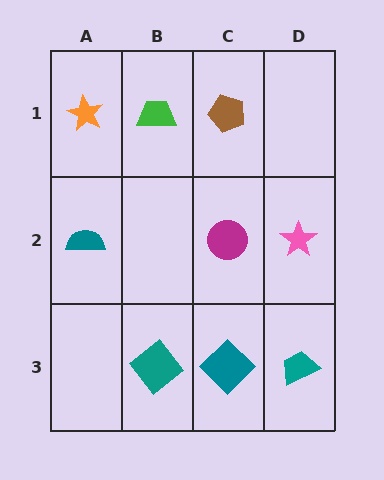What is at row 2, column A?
A teal semicircle.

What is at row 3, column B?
A teal diamond.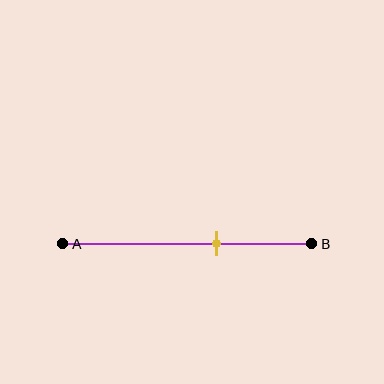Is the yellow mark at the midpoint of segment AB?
No, the mark is at about 60% from A, not at the 50% midpoint.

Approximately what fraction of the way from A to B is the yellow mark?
The yellow mark is approximately 60% of the way from A to B.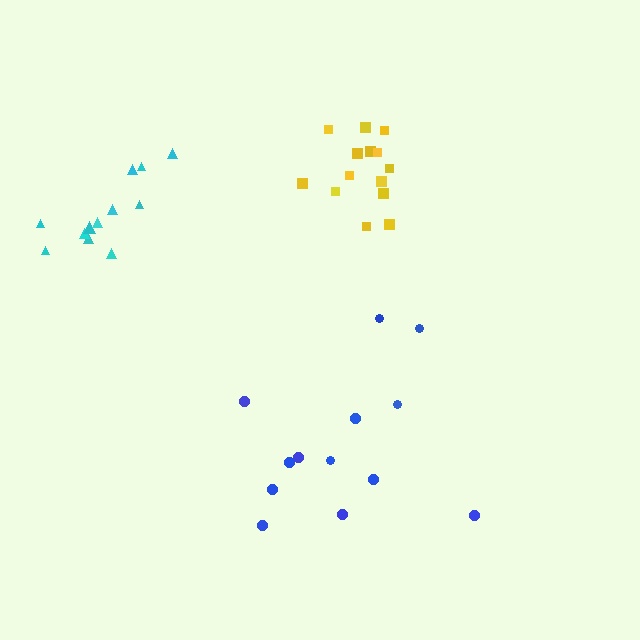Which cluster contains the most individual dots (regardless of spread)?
Yellow (14).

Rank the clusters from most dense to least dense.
yellow, cyan, blue.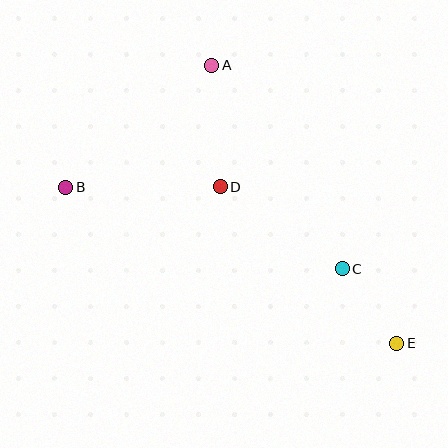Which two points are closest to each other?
Points C and E are closest to each other.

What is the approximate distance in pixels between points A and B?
The distance between A and B is approximately 191 pixels.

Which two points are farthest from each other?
Points B and E are farthest from each other.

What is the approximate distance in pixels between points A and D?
The distance between A and D is approximately 122 pixels.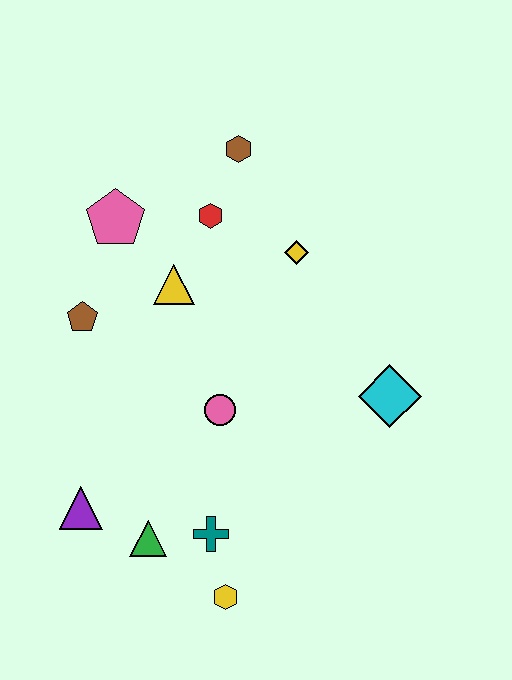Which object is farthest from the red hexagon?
The yellow hexagon is farthest from the red hexagon.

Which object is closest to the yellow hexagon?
The teal cross is closest to the yellow hexagon.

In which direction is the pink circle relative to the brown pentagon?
The pink circle is to the right of the brown pentagon.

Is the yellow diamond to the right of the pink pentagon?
Yes